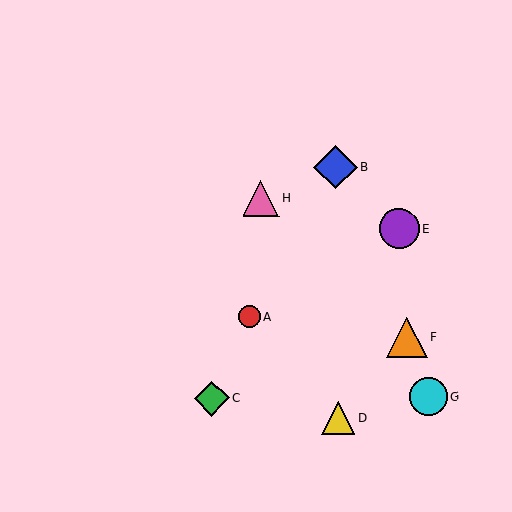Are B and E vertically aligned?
No, B is at x≈335 and E is at x≈399.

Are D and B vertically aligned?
Yes, both are at x≈338.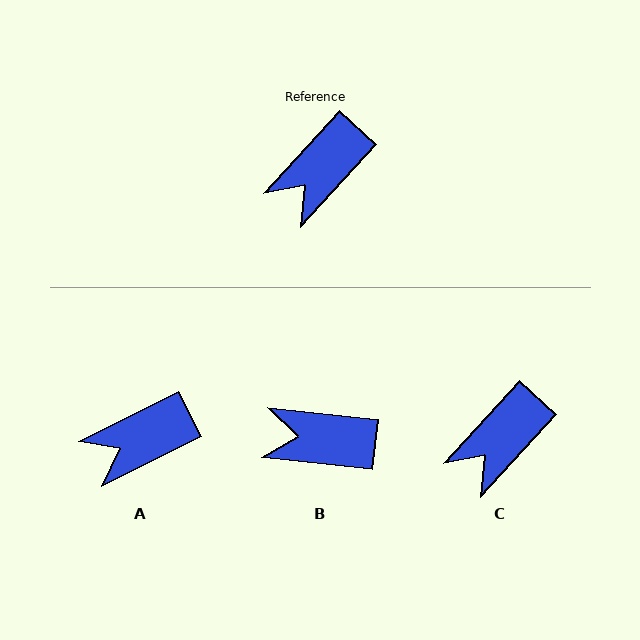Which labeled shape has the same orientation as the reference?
C.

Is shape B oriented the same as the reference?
No, it is off by about 54 degrees.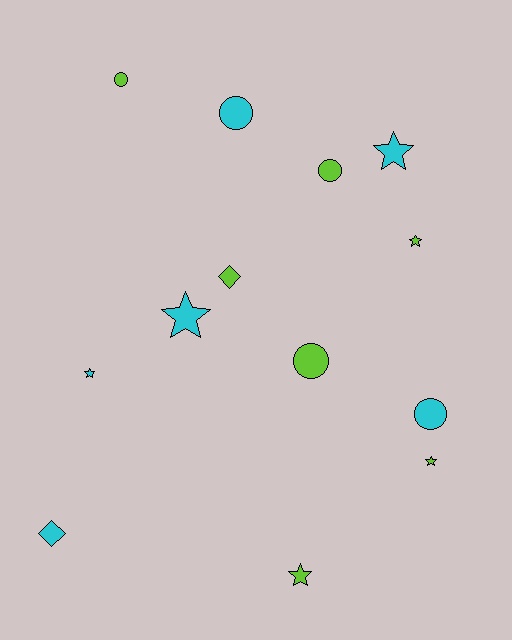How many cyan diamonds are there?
There is 1 cyan diamond.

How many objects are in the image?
There are 13 objects.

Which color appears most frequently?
Lime, with 7 objects.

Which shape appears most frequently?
Star, with 6 objects.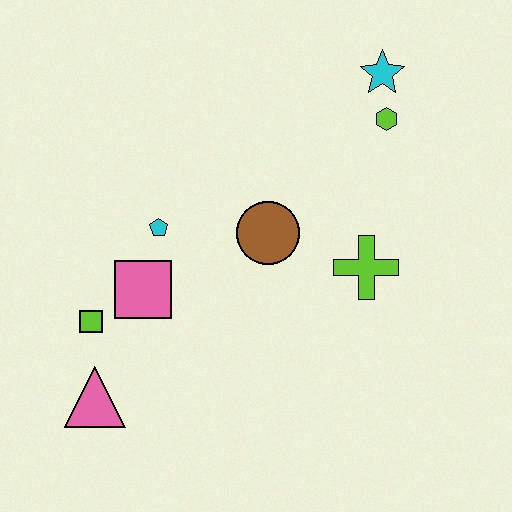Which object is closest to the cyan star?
The lime hexagon is closest to the cyan star.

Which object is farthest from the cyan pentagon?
The cyan star is farthest from the cyan pentagon.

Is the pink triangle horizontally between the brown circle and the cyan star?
No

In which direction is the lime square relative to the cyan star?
The lime square is to the left of the cyan star.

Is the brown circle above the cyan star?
No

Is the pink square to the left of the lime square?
No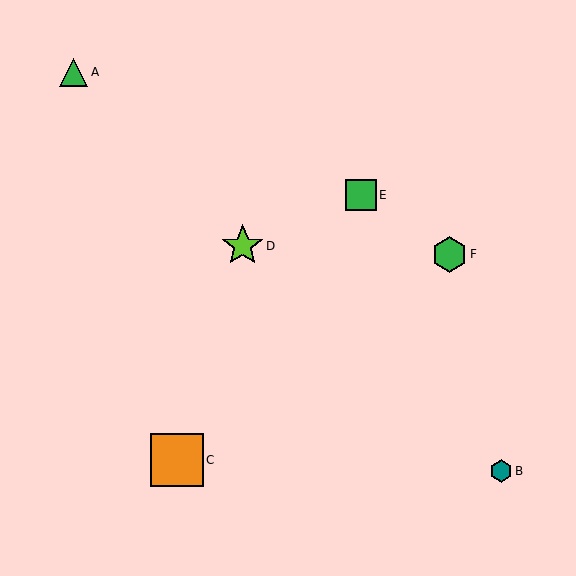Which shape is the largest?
The orange square (labeled C) is the largest.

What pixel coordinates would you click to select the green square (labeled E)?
Click at (361, 195) to select the green square E.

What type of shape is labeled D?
Shape D is a lime star.